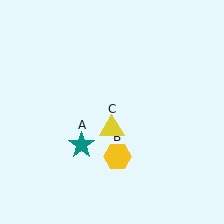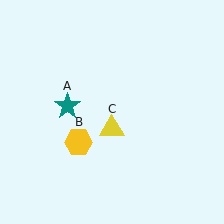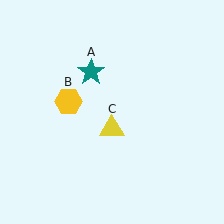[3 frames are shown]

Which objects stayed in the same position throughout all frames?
Yellow triangle (object C) remained stationary.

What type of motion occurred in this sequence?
The teal star (object A), yellow hexagon (object B) rotated clockwise around the center of the scene.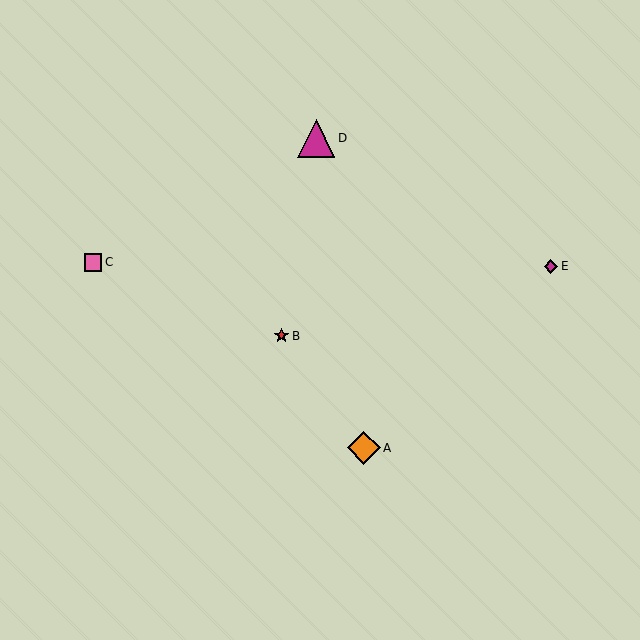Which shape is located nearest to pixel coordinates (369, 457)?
The orange diamond (labeled A) at (364, 448) is nearest to that location.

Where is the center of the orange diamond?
The center of the orange diamond is at (364, 448).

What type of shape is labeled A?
Shape A is an orange diamond.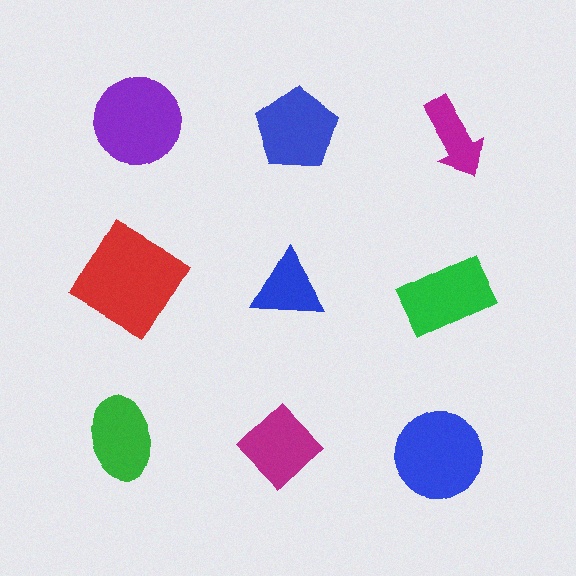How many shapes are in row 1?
3 shapes.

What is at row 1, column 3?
A magenta arrow.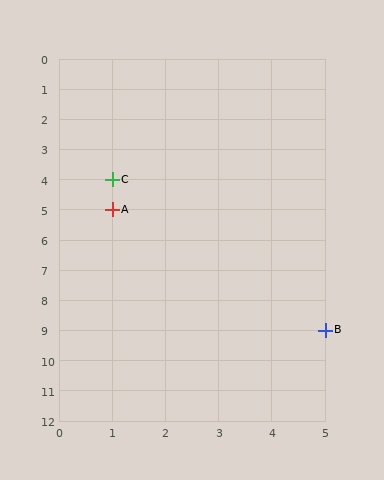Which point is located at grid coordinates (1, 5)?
Point A is at (1, 5).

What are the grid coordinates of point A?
Point A is at grid coordinates (1, 5).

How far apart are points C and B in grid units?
Points C and B are 4 columns and 5 rows apart (about 6.4 grid units diagonally).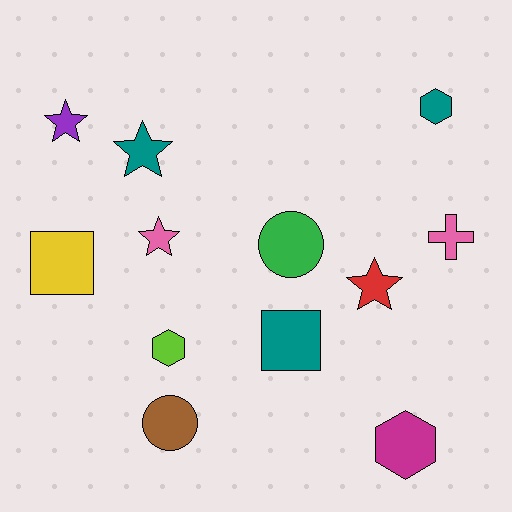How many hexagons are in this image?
There are 3 hexagons.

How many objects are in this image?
There are 12 objects.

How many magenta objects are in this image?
There is 1 magenta object.